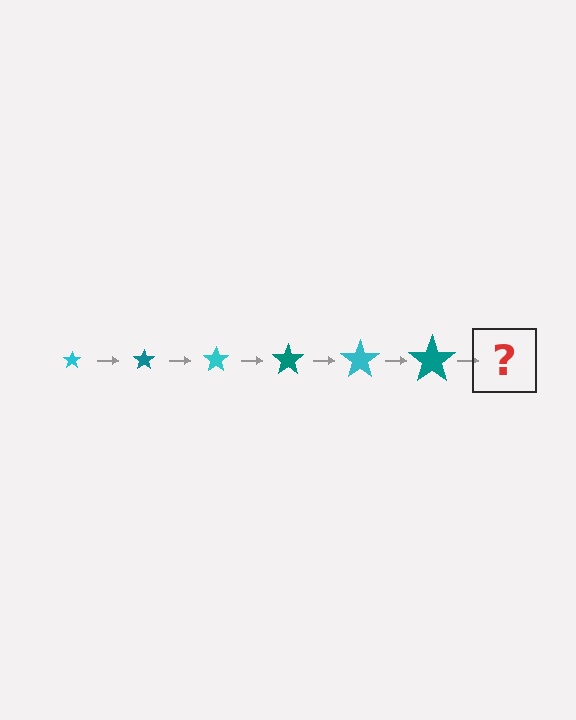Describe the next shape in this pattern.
It should be a cyan star, larger than the previous one.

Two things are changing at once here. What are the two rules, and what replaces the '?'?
The two rules are that the star grows larger each step and the color cycles through cyan and teal. The '?' should be a cyan star, larger than the previous one.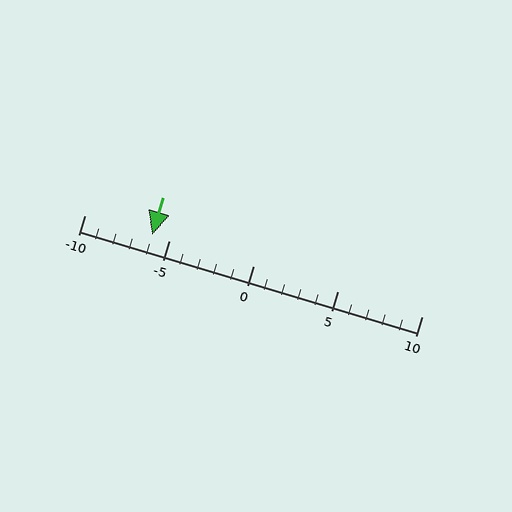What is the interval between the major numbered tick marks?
The major tick marks are spaced 5 units apart.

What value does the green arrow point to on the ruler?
The green arrow points to approximately -6.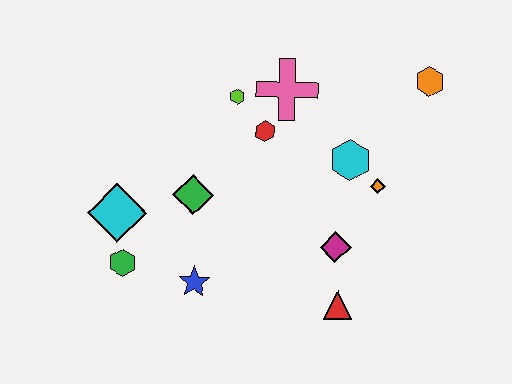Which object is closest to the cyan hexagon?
The orange diamond is closest to the cyan hexagon.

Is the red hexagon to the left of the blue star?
No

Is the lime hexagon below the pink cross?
Yes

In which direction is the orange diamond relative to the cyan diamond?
The orange diamond is to the right of the cyan diamond.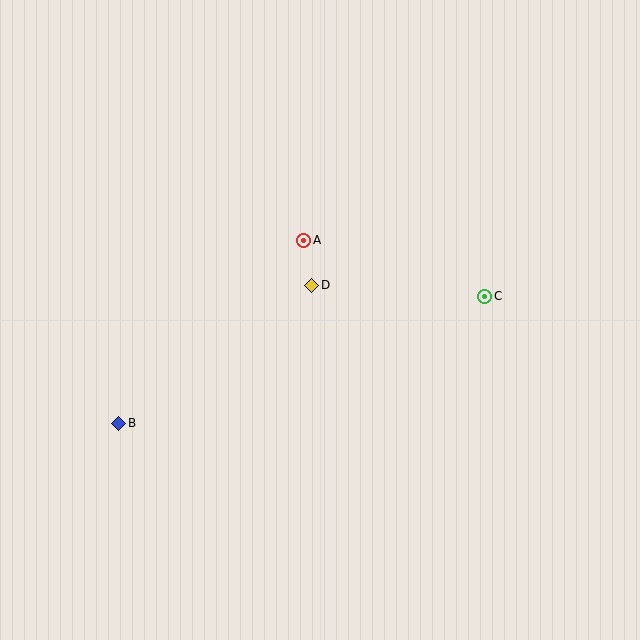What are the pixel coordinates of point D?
Point D is at (312, 285).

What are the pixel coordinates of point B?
Point B is at (119, 423).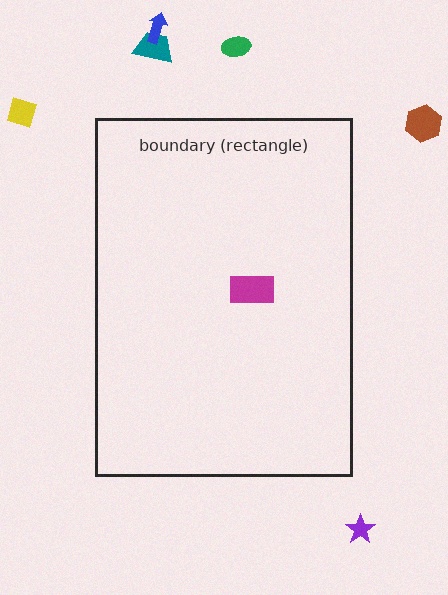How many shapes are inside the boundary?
1 inside, 6 outside.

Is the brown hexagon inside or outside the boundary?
Outside.